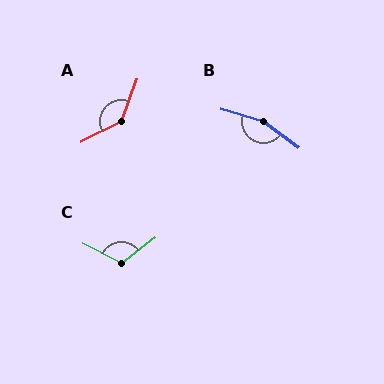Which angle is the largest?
B, at approximately 158 degrees.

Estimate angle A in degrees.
Approximately 137 degrees.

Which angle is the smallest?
C, at approximately 116 degrees.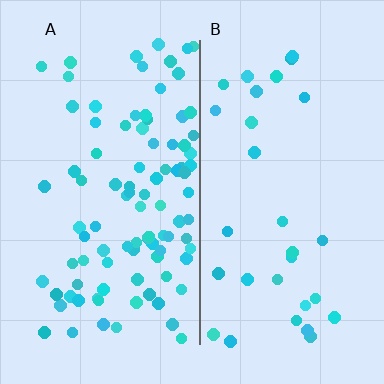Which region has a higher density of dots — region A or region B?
A (the left).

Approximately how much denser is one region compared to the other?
Approximately 3.1× — region A over region B.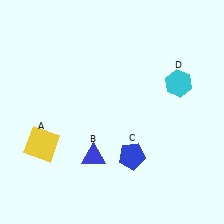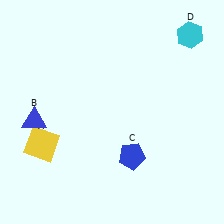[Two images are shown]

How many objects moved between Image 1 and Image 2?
2 objects moved between the two images.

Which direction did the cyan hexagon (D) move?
The cyan hexagon (D) moved up.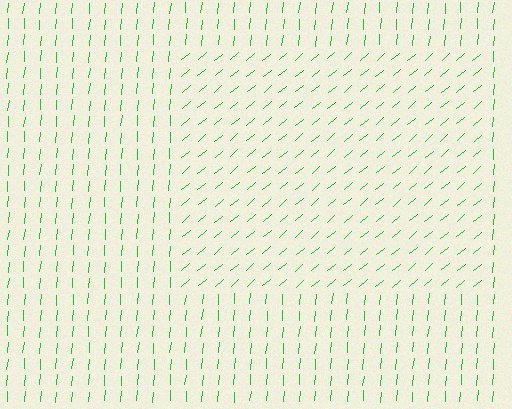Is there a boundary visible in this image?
Yes, there is a texture boundary formed by a change in line orientation.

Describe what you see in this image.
The image is filled with small green line segments. A rectangle region in the image has lines oriented differently from the surrounding lines, creating a visible texture boundary.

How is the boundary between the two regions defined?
The boundary is defined purely by a change in line orientation (approximately 45 degrees difference). All lines are the same color and thickness.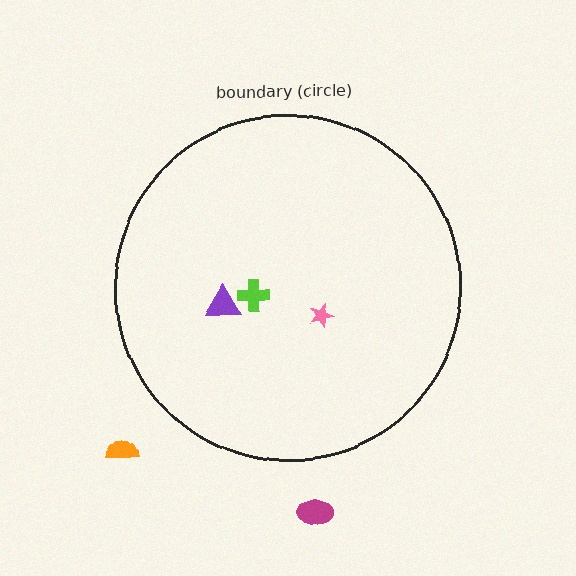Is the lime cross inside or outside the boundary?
Inside.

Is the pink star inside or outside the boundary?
Inside.